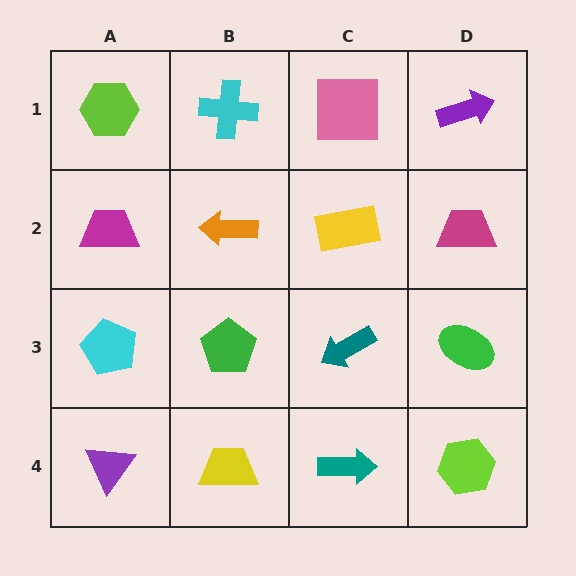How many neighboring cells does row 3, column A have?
3.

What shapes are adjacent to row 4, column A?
A cyan pentagon (row 3, column A), a yellow trapezoid (row 4, column B).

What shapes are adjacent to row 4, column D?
A green ellipse (row 3, column D), a teal arrow (row 4, column C).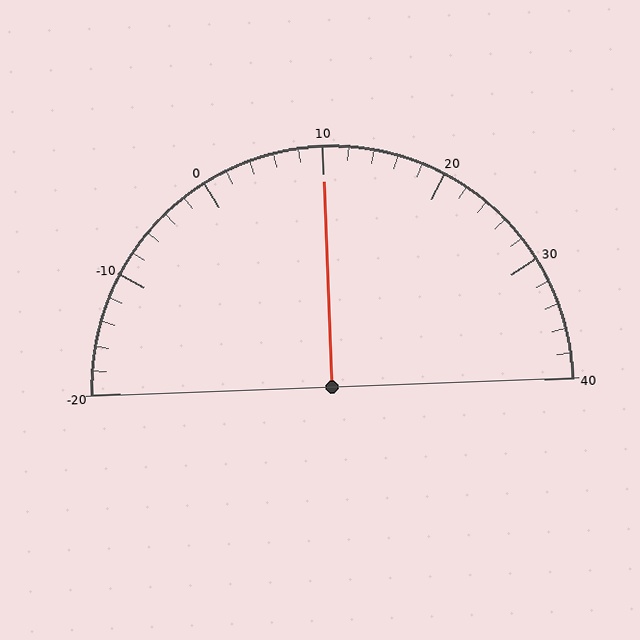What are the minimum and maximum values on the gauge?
The gauge ranges from -20 to 40.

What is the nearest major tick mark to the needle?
The nearest major tick mark is 10.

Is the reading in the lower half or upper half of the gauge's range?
The reading is in the upper half of the range (-20 to 40).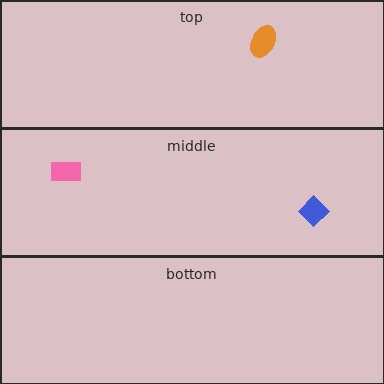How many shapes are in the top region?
1.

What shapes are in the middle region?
The pink rectangle, the blue diamond.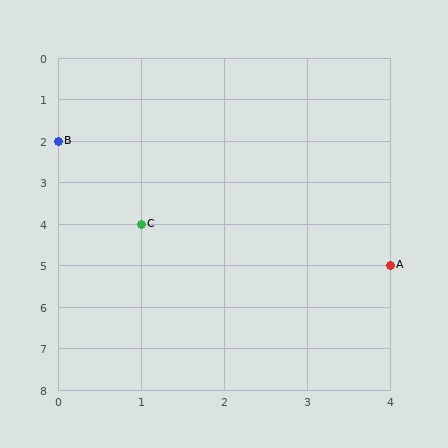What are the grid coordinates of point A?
Point A is at grid coordinates (4, 5).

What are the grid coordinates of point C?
Point C is at grid coordinates (1, 4).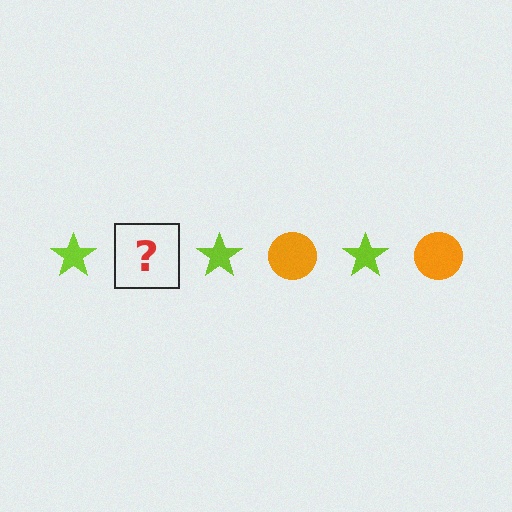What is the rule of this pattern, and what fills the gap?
The rule is that the pattern alternates between lime star and orange circle. The gap should be filled with an orange circle.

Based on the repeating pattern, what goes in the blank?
The blank should be an orange circle.